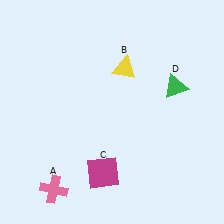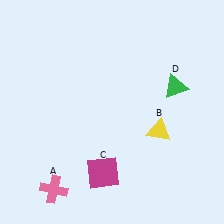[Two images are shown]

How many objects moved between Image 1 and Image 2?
1 object moved between the two images.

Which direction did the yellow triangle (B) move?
The yellow triangle (B) moved down.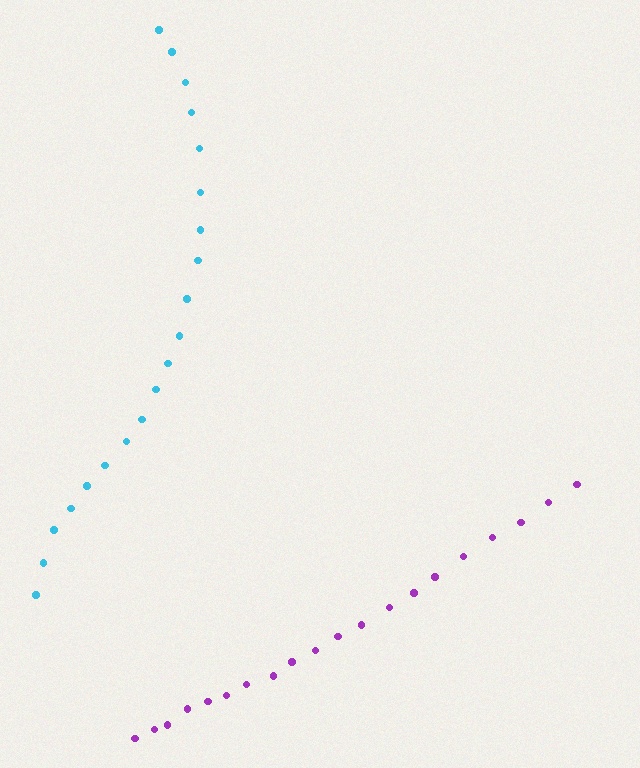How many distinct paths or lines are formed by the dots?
There are 2 distinct paths.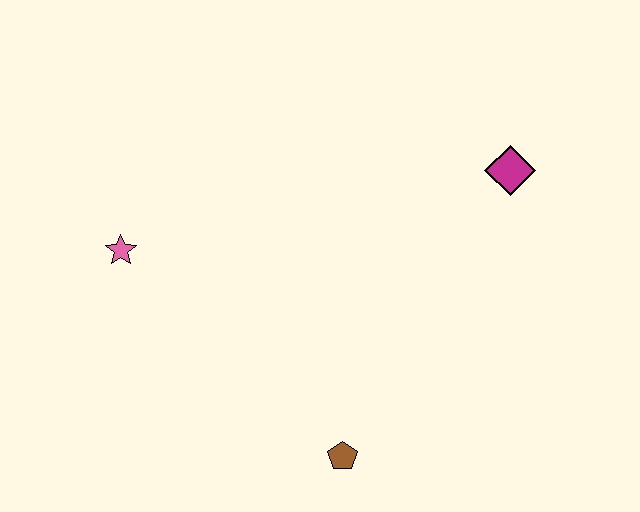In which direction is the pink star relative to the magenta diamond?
The pink star is to the left of the magenta diamond.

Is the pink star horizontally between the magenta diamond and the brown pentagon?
No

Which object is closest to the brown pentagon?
The pink star is closest to the brown pentagon.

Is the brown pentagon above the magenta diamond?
No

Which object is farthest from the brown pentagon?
The magenta diamond is farthest from the brown pentagon.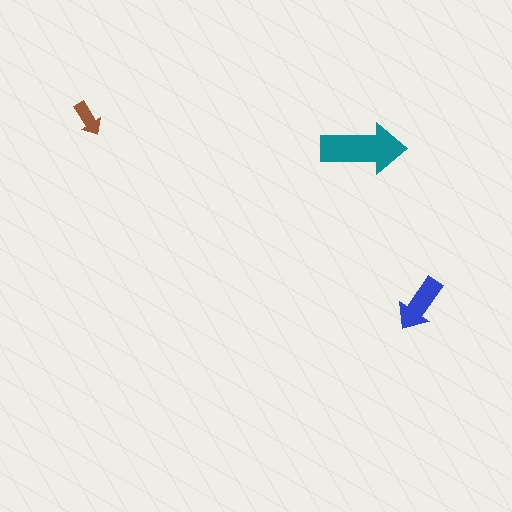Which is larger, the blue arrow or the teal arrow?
The teal one.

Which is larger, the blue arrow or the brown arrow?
The blue one.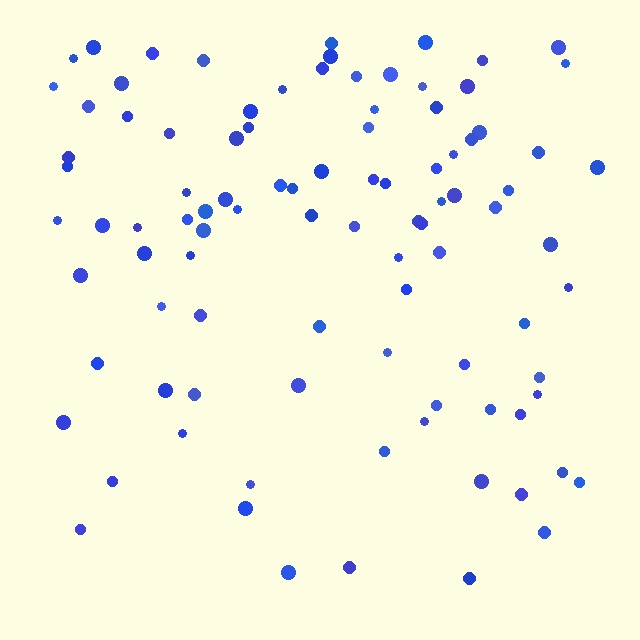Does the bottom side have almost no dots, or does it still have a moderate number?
Still a moderate number, just noticeably fewer than the top.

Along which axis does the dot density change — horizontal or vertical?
Vertical.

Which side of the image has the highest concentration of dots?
The top.